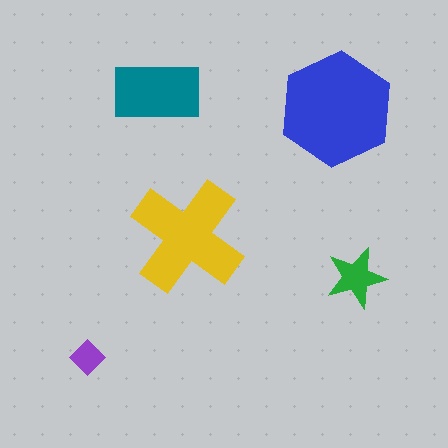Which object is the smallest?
The purple diamond.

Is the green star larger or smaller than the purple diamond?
Larger.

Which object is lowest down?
The purple diamond is bottommost.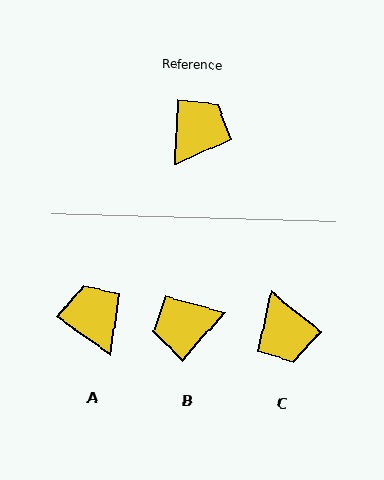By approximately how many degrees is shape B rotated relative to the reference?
Approximately 140 degrees counter-clockwise.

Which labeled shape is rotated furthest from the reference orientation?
B, about 140 degrees away.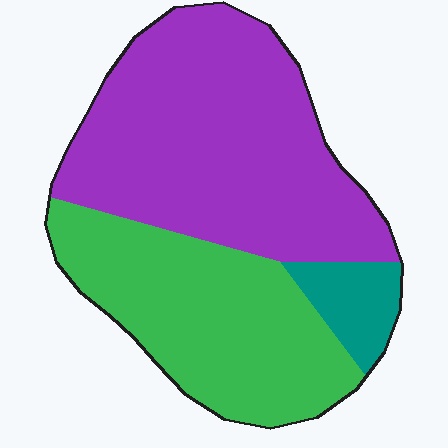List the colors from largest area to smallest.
From largest to smallest: purple, green, teal.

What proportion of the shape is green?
Green covers roughly 40% of the shape.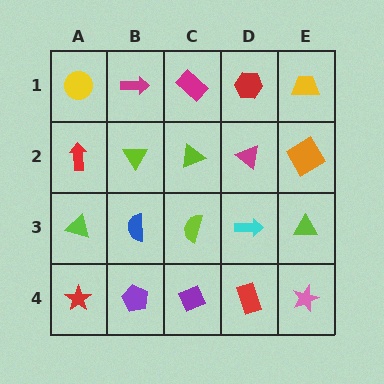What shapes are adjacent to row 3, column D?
A magenta triangle (row 2, column D), a red rectangle (row 4, column D), a lime semicircle (row 3, column C), a lime triangle (row 3, column E).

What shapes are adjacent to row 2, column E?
A yellow trapezoid (row 1, column E), a lime triangle (row 3, column E), a magenta triangle (row 2, column D).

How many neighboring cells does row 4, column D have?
3.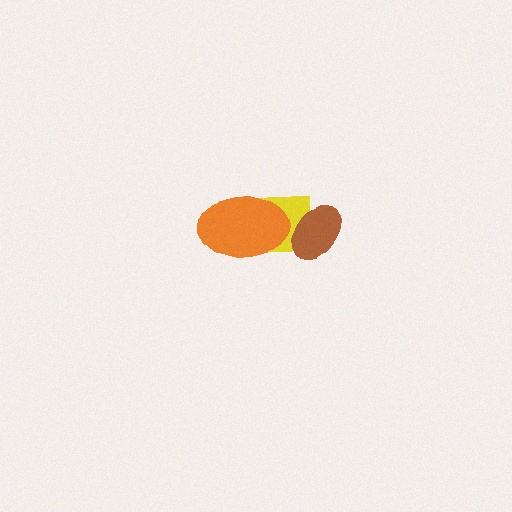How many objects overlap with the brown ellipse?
1 object overlaps with the brown ellipse.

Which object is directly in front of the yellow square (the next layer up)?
The brown ellipse is directly in front of the yellow square.